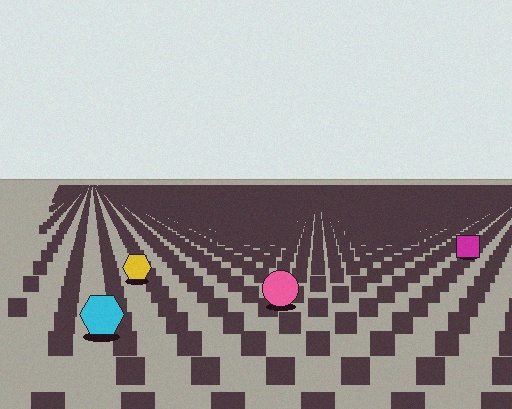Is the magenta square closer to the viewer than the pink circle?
No. The pink circle is closer — you can tell from the texture gradient: the ground texture is coarser near it.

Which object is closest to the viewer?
The cyan hexagon is closest. The texture marks near it are larger and more spread out.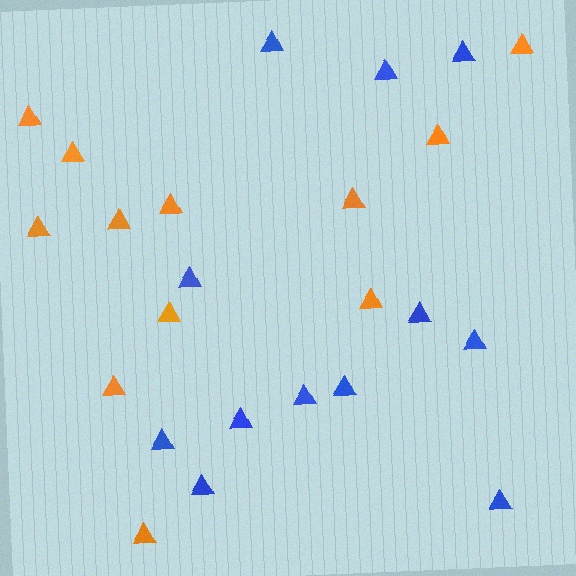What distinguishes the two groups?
There are 2 groups: one group of orange triangles (12) and one group of blue triangles (12).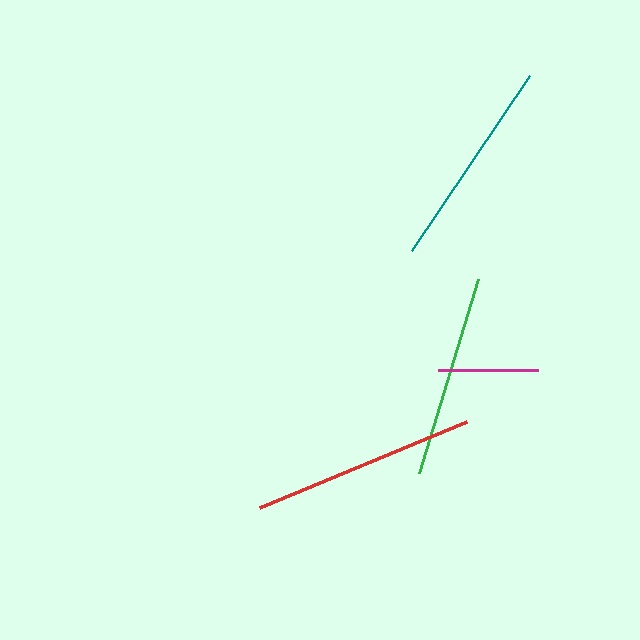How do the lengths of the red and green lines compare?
The red and green lines are approximately the same length.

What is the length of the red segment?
The red segment is approximately 223 pixels long.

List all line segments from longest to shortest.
From longest to shortest: red, teal, green, magenta.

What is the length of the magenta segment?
The magenta segment is approximately 100 pixels long.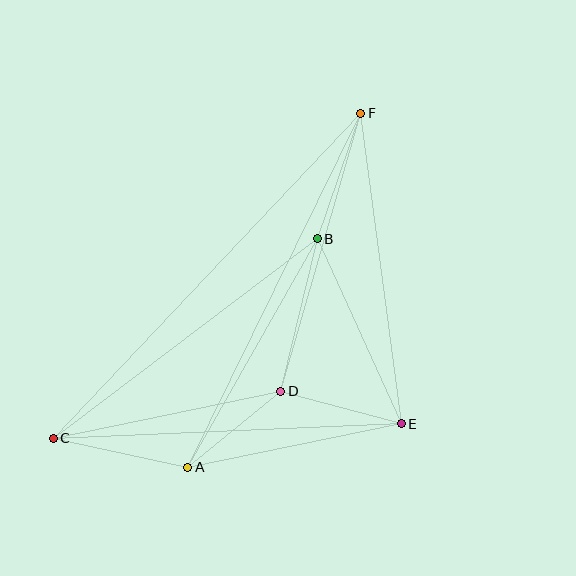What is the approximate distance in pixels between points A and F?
The distance between A and F is approximately 394 pixels.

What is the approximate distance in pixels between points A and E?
The distance between A and E is approximately 217 pixels.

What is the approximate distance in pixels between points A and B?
The distance between A and B is approximately 262 pixels.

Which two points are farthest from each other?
Points C and F are farthest from each other.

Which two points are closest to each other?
Points A and D are closest to each other.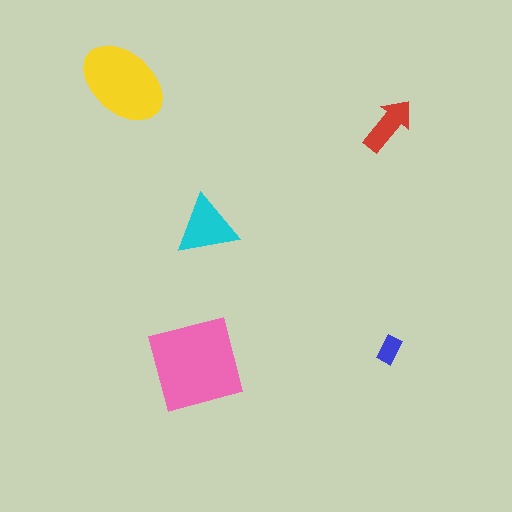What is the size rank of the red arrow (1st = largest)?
4th.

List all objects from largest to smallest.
The pink square, the yellow ellipse, the cyan triangle, the red arrow, the blue rectangle.